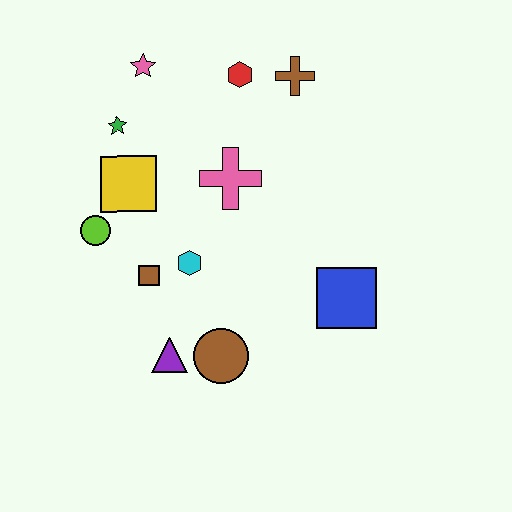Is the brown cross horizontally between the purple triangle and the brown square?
No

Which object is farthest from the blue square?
The pink star is farthest from the blue square.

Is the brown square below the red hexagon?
Yes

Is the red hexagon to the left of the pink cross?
No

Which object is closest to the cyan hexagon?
The brown square is closest to the cyan hexagon.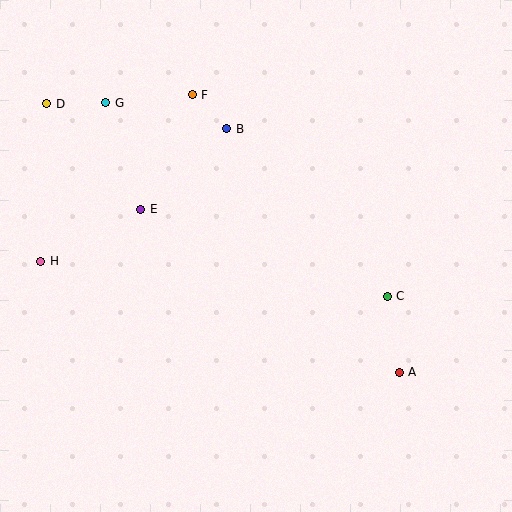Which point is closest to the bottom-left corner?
Point H is closest to the bottom-left corner.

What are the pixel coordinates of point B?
Point B is at (227, 129).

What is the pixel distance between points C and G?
The distance between C and G is 341 pixels.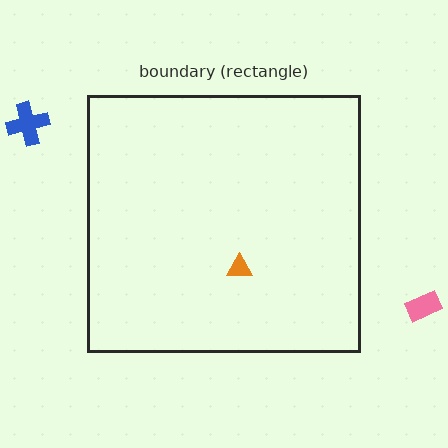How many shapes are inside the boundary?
1 inside, 2 outside.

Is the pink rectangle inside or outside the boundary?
Outside.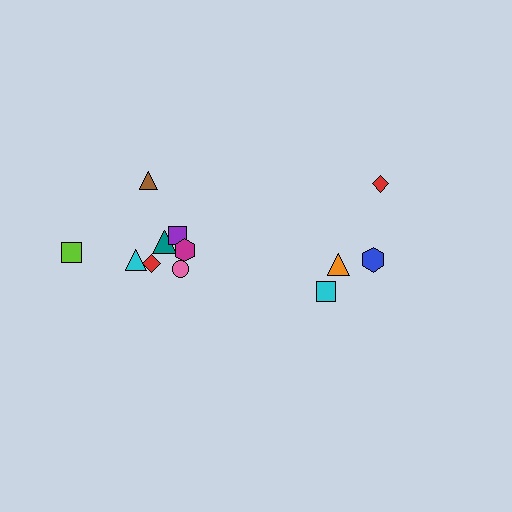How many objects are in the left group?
There are 8 objects.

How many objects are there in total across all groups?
There are 12 objects.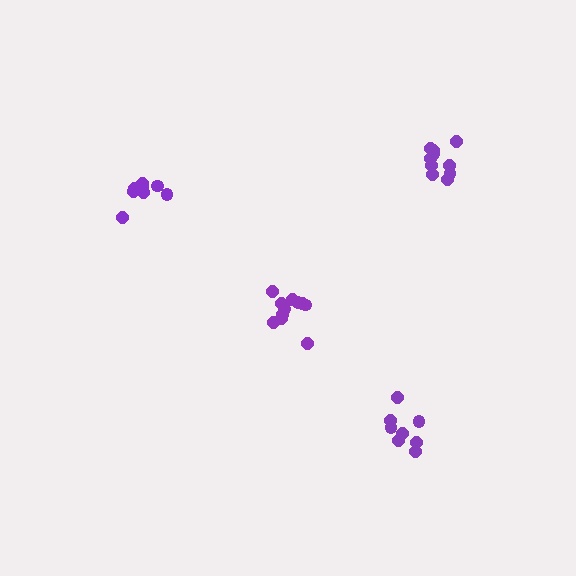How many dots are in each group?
Group 1: 11 dots, Group 2: 8 dots, Group 3: 8 dots, Group 4: 10 dots (37 total).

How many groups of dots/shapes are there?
There are 4 groups.